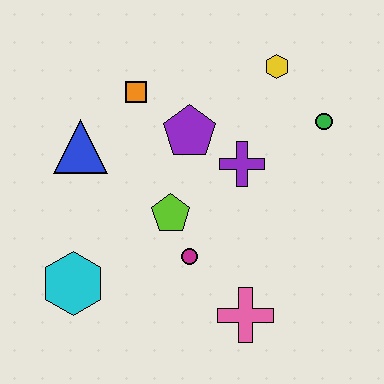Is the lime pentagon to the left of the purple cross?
Yes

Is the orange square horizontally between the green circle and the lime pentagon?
No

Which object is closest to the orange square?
The purple pentagon is closest to the orange square.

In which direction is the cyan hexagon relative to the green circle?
The cyan hexagon is to the left of the green circle.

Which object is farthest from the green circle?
The cyan hexagon is farthest from the green circle.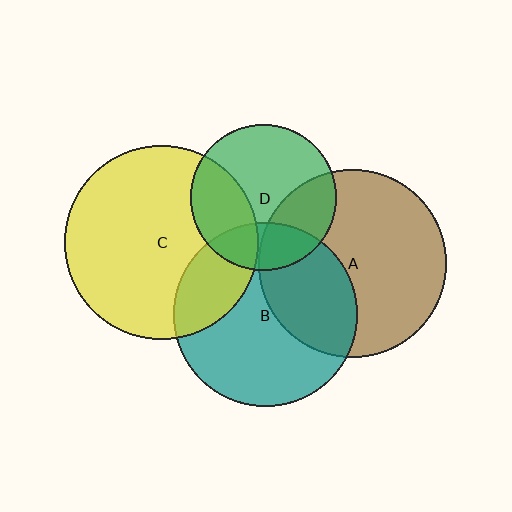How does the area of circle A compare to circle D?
Approximately 1.6 times.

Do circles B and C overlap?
Yes.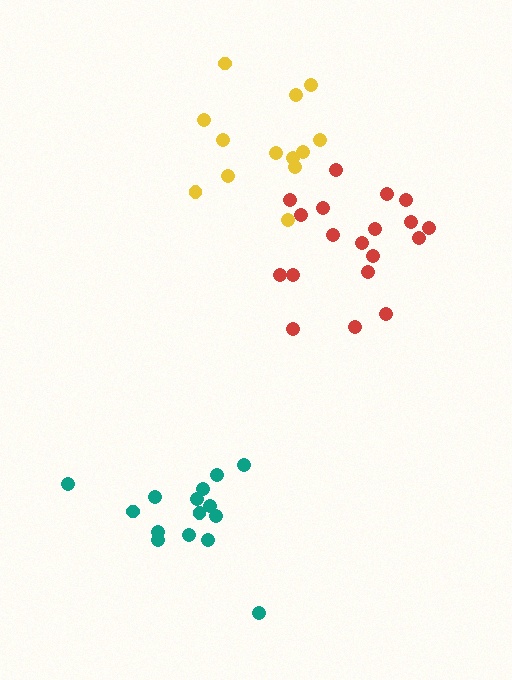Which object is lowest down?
The teal cluster is bottommost.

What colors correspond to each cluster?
The clusters are colored: teal, yellow, red.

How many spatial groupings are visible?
There are 3 spatial groupings.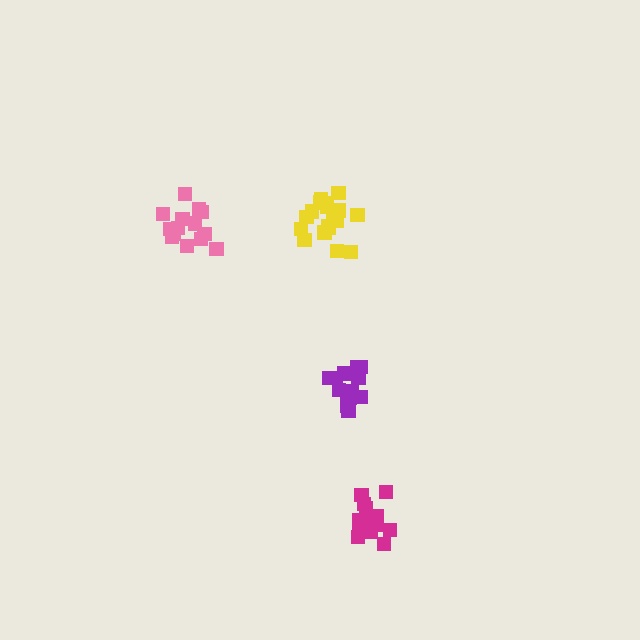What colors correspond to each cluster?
The clusters are colored: purple, pink, magenta, yellow.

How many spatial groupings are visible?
There are 4 spatial groupings.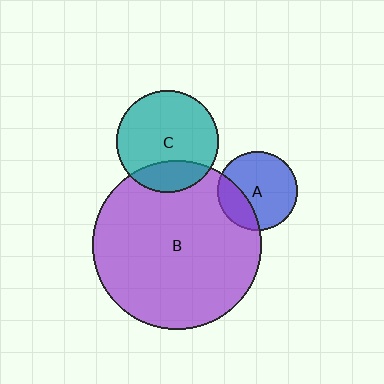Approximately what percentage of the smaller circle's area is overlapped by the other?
Approximately 25%.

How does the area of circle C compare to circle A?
Approximately 1.6 times.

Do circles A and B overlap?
Yes.